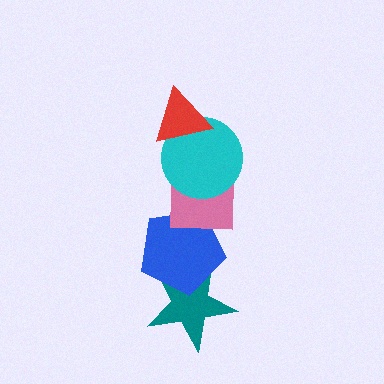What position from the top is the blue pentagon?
The blue pentagon is 4th from the top.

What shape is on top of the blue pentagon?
The pink square is on top of the blue pentagon.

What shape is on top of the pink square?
The cyan circle is on top of the pink square.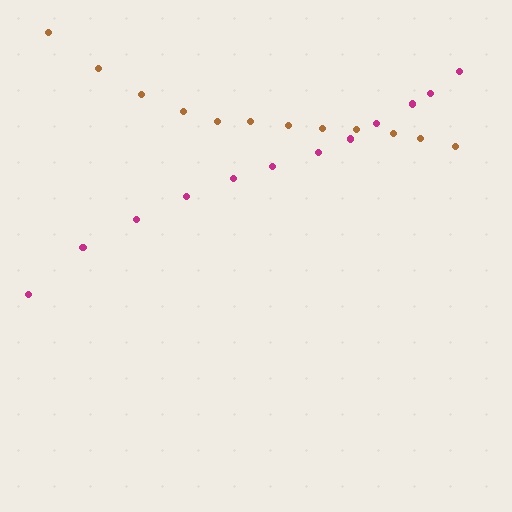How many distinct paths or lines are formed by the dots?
There are 2 distinct paths.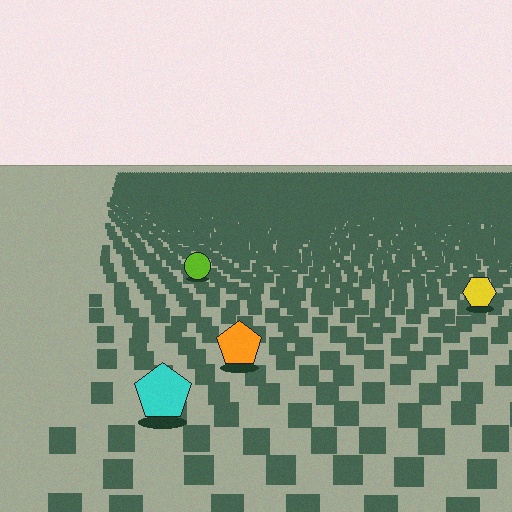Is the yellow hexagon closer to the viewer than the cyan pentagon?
No. The cyan pentagon is closer — you can tell from the texture gradient: the ground texture is coarser near it.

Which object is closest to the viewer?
The cyan pentagon is closest. The texture marks near it are larger and more spread out.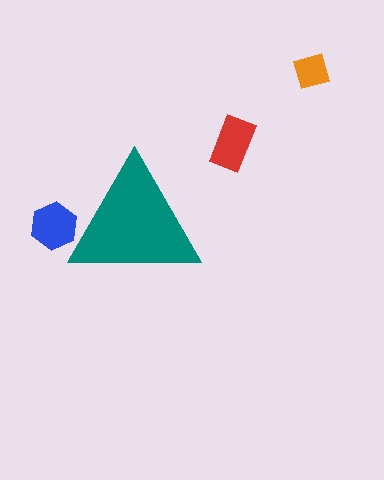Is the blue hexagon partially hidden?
Yes, the blue hexagon is partially hidden behind the teal triangle.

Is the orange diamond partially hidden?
No, the orange diamond is fully visible.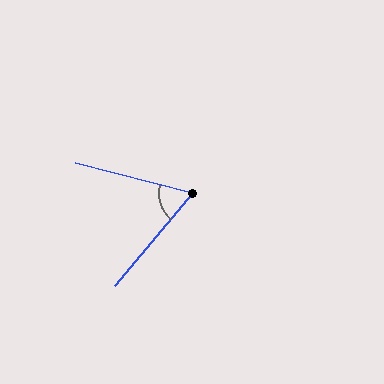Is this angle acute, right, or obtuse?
It is acute.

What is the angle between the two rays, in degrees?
Approximately 65 degrees.